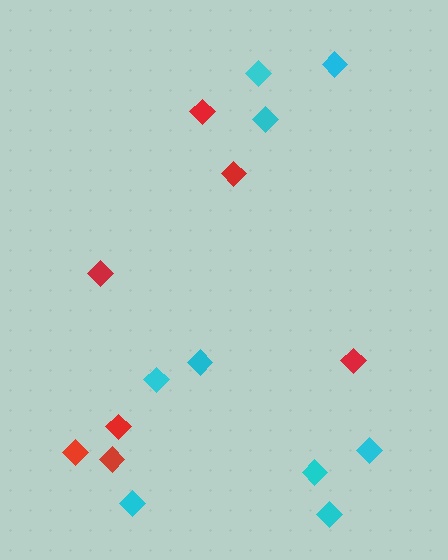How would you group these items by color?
There are 2 groups: one group of cyan diamonds (9) and one group of red diamonds (7).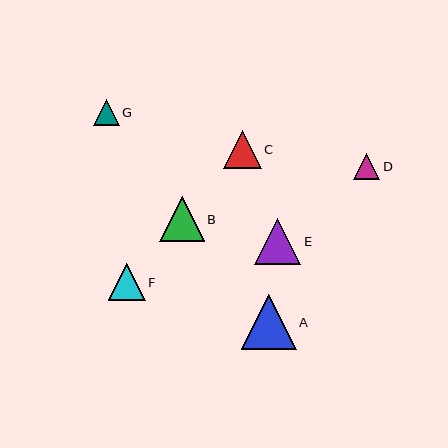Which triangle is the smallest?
Triangle G is the smallest with a size of approximately 26 pixels.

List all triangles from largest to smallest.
From largest to smallest: A, E, B, C, F, D, G.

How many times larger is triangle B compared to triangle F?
Triangle B is approximately 1.2 times the size of triangle F.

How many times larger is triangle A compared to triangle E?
Triangle A is approximately 1.2 times the size of triangle E.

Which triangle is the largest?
Triangle A is the largest with a size of approximately 55 pixels.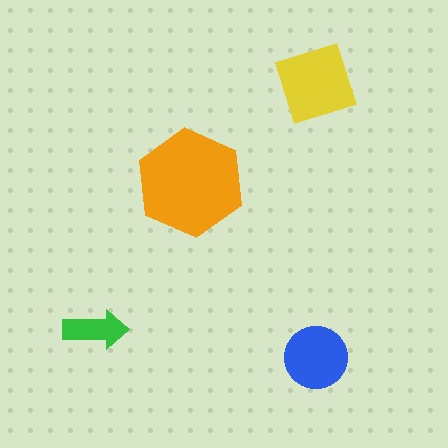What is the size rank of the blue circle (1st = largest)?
3rd.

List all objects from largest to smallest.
The orange hexagon, the yellow diamond, the blue circle, the green arrow.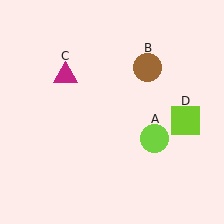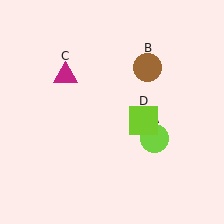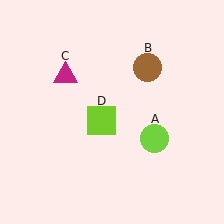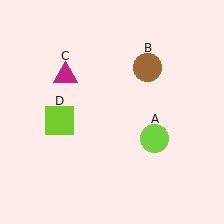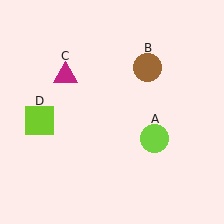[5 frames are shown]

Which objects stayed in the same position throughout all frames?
Lime circle (object A) and brown circle (object B) and magenta triangle (object C) remained stationary.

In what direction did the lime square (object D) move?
The lime square (object D) moved left.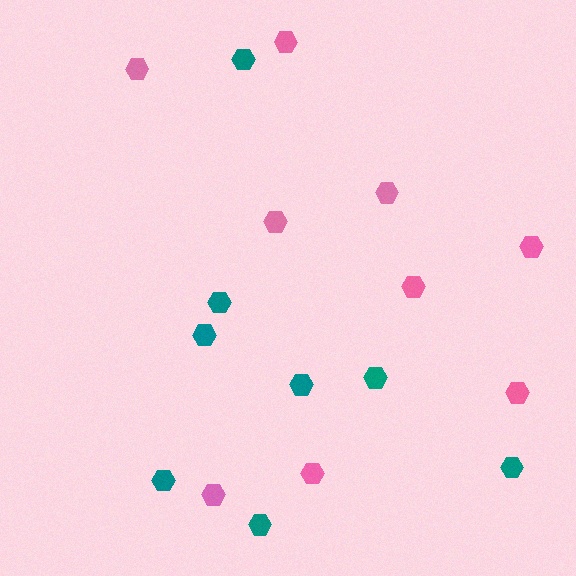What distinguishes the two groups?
There are 2 groups: one group of pink hexagons (9) and one group of teal hexagons (8).